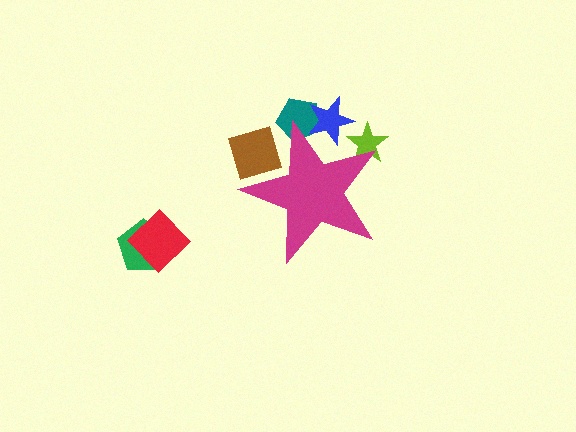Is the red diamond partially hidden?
No, the red diamond is fully visible.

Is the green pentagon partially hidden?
No, the green pentagon is fully visible.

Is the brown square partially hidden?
Yes, the brown square is partially hidden behind the magenta star.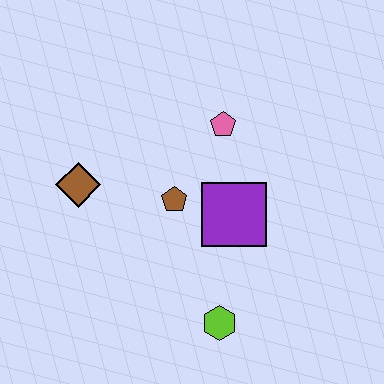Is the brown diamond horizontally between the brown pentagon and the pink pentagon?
No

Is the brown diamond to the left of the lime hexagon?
Yes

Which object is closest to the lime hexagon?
The purple square is closest to the lime hexagon.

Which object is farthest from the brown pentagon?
The lime hexagon is farthest from the brown pentagon.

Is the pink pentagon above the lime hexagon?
Yes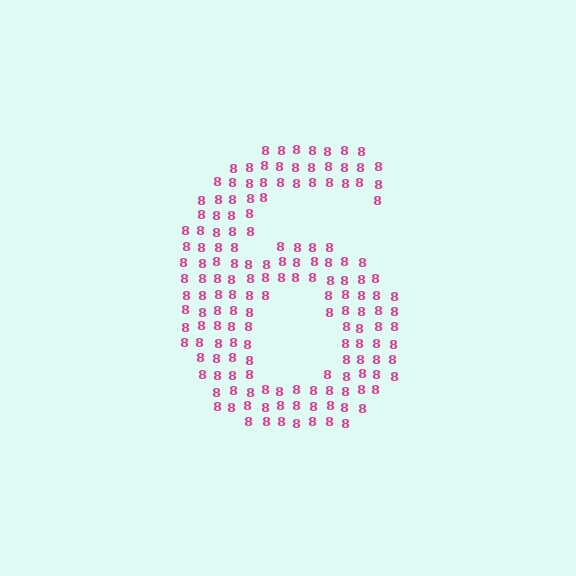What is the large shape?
The large shape is the digit 6.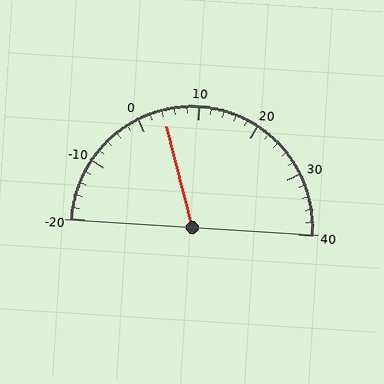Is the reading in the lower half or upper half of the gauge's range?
The reading is in the lower half of the range (-20 to 40).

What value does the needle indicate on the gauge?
The needle indicates approximately 4.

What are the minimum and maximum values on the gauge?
The gauge ranges from -20 to 40.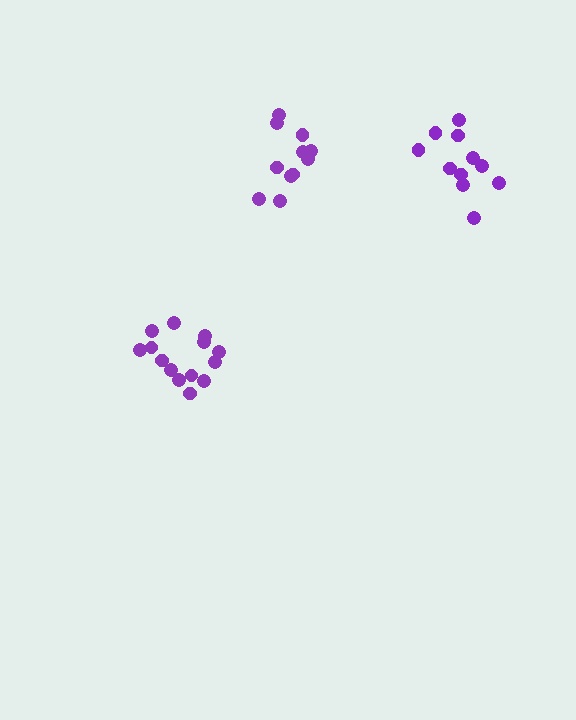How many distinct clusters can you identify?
There are 3 distinct clusters.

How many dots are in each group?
Group 1: 14 dots, Group 2: 11 dots, Group 3: 11 dots (36 total).